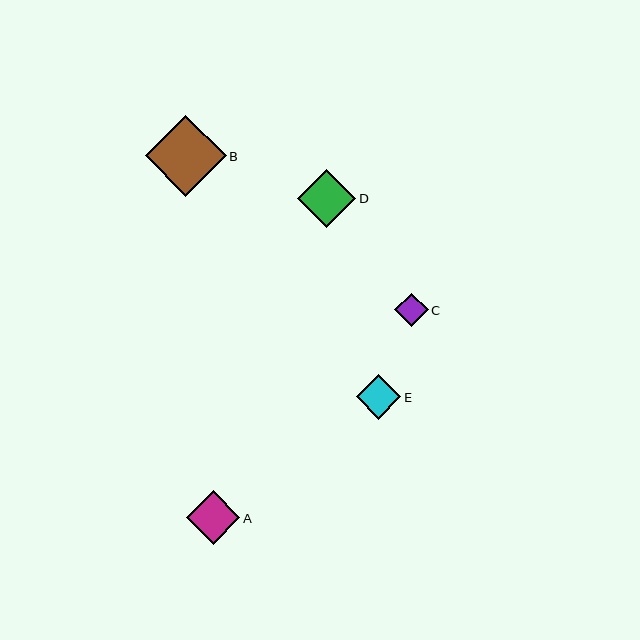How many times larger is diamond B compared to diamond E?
Diamond B is approximately 1.8 times the size of diamond E.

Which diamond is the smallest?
Diamond C is the smallest with a size of approximately 33 pixels.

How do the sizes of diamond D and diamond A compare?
Diamond D and diamond A are approximately the same size.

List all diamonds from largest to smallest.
From largest to smallest: B, D, A, E, C.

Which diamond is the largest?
Diamond B is the largest with a size of approximately 80 pixels.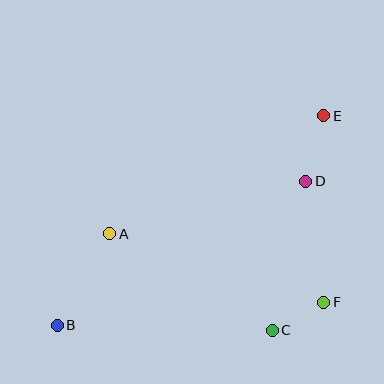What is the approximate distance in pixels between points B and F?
The distance between B and F is approximately 267 pixels.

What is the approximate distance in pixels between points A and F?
The distance between A and F is approximately 225 pixels.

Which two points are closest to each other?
Points C and F are closest to each other.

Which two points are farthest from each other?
Points B and E are farthest from each other.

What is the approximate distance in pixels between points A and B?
The distance between A and B is approximately 105 pixels.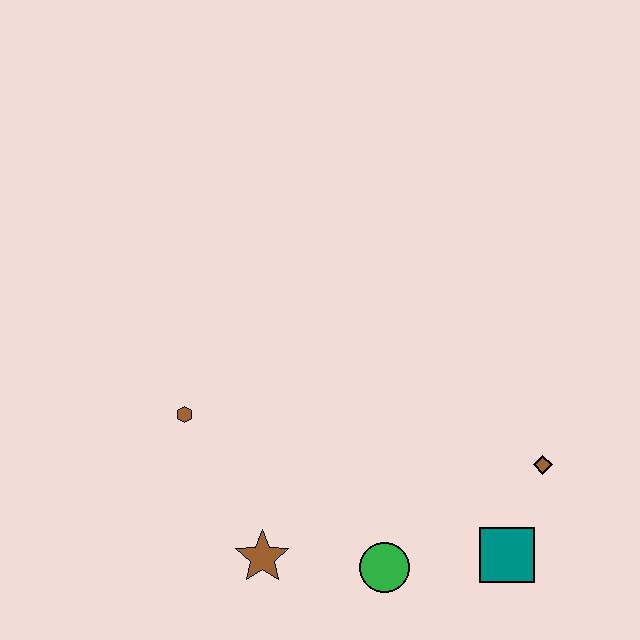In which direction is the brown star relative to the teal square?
The brown star is to the left of the teal square.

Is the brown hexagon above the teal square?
Yes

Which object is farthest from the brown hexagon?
The brown diamond is farthest from the brown hexagon.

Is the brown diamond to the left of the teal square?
No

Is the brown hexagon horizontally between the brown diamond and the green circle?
No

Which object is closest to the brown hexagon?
The brown star is closest to the brown hexagon.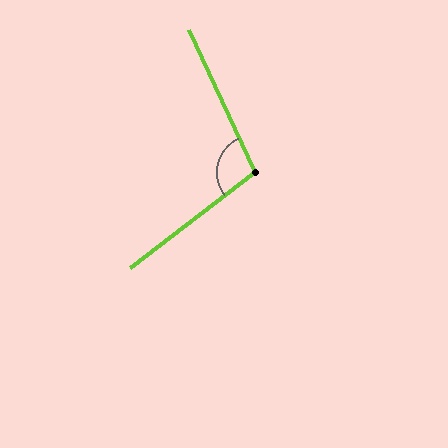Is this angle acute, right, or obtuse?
It is obtuse.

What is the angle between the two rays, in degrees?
Approximately 103 degrees.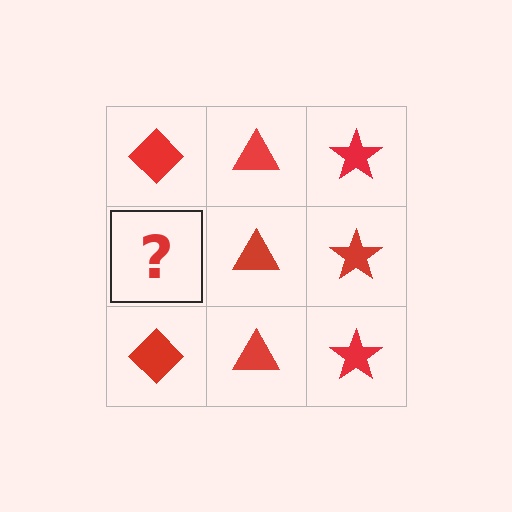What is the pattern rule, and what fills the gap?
The rule is that each column has a consistent shape. The gap should be filled with a red diamond.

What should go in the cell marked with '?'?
The missing cell should contain a red diamond.